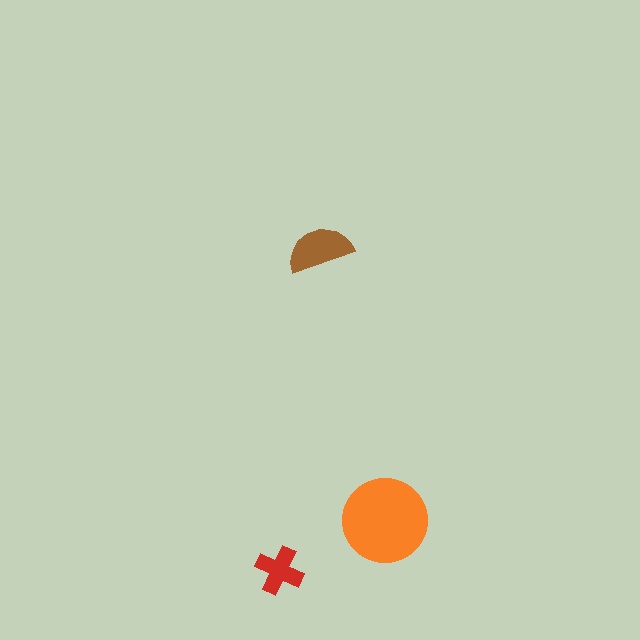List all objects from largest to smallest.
The orange circle, the brown semicircle, the red cross.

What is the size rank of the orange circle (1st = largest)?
1st.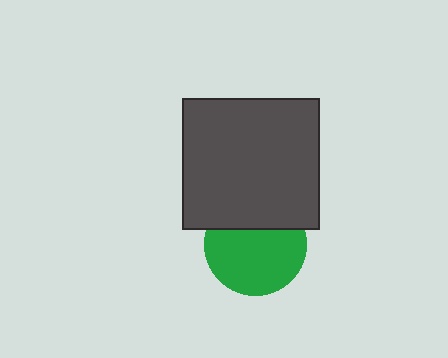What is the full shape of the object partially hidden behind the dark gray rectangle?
The partially hidden object is a green circle.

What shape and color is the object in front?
The object in front is a dark gray rectangle.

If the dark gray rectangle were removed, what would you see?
You would see the complete green circle.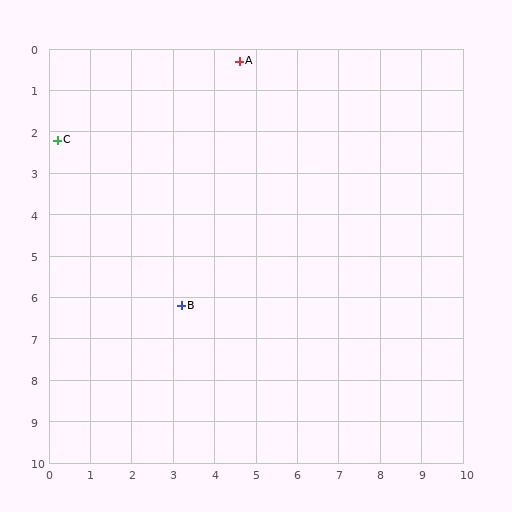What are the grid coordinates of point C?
Point C is at approximately (0.2, 2.2).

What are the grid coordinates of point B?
Point B is at approximately (3.2, 6.2).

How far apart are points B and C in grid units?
Points B and C are about 5.0 grid units apart.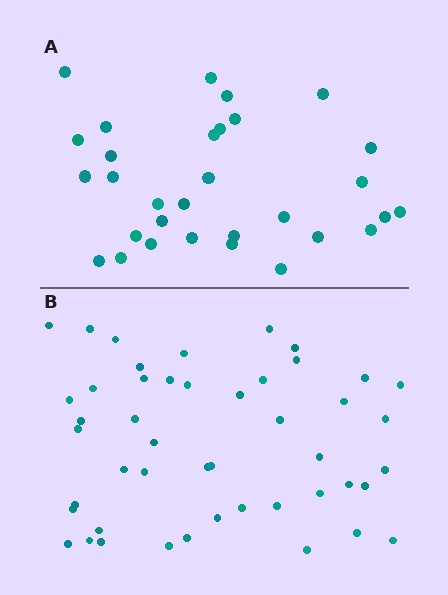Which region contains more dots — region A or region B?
Region B (the bottom region) has more dots.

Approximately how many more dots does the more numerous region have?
Region B has approximately 15 more dots than region A.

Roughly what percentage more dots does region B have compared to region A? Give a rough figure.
About 50% more.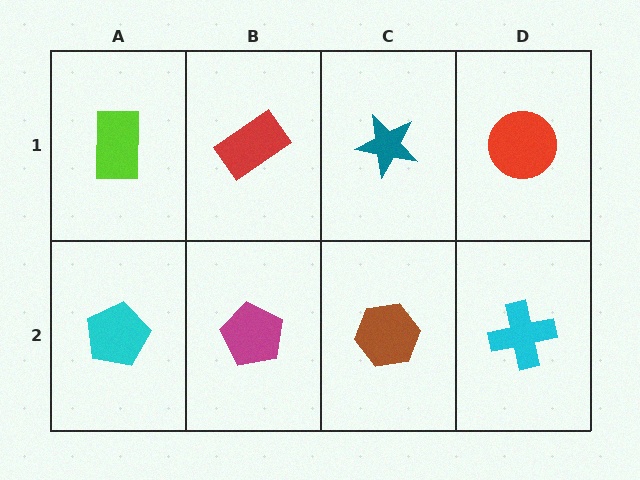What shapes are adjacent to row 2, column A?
A lime rectangle (row 1, column A), a magenta pentagon (row 2, column B).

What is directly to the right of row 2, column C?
A cyan cross.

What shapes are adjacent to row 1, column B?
A magenta pentagon (row 2, column B), a lime rectangle (row 1, column A), a teal star (row 1, column C).